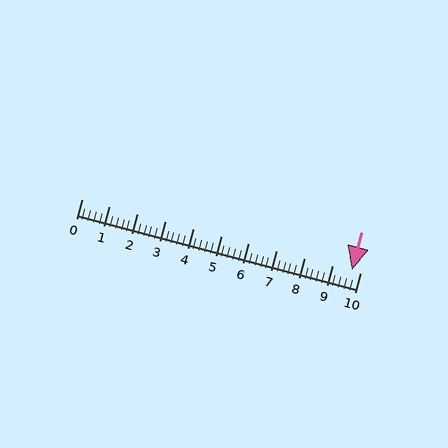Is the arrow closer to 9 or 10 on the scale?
The arrow is closer to 10.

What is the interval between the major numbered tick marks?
The major tick marks are spaced 1 units apart.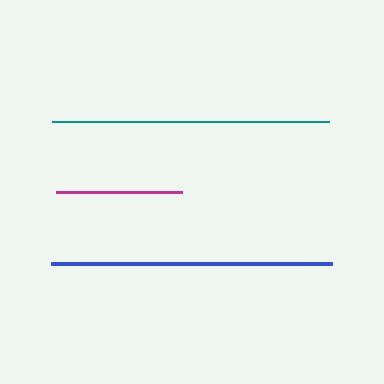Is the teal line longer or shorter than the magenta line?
The teal line is longer than the magenta line.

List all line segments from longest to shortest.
From longest to shortest: blue, teal, magenta.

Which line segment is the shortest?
The magenta line is the shortest at approximately 126 pixels.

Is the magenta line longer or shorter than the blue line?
The blue line is longer than the magenta line.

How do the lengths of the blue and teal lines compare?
The blue and teal lines are approximately the same length.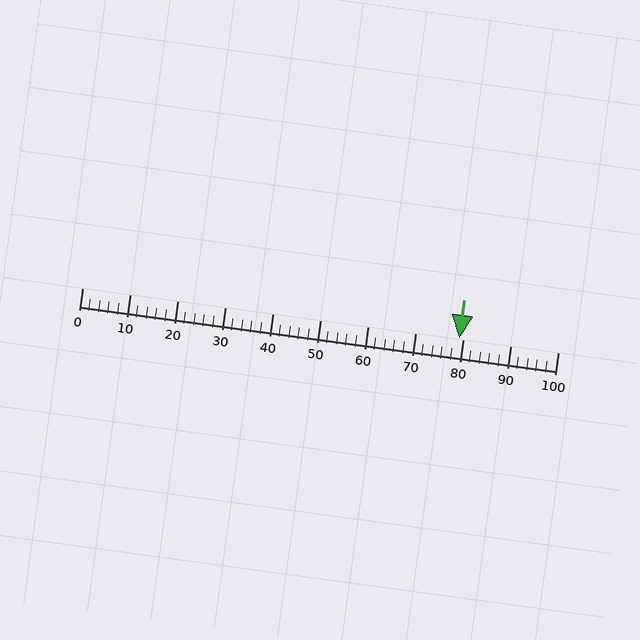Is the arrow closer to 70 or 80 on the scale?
The arrow is closer to 80.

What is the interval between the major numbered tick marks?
The major tick marks are spaced 10 units apart.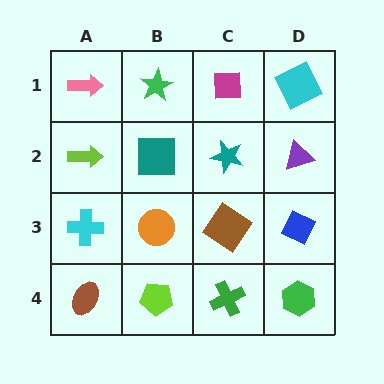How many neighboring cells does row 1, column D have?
2.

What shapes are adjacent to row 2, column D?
A cyan square (row 1, column D), a blue diamond (row 3, column D), a teal star (row 2, column C).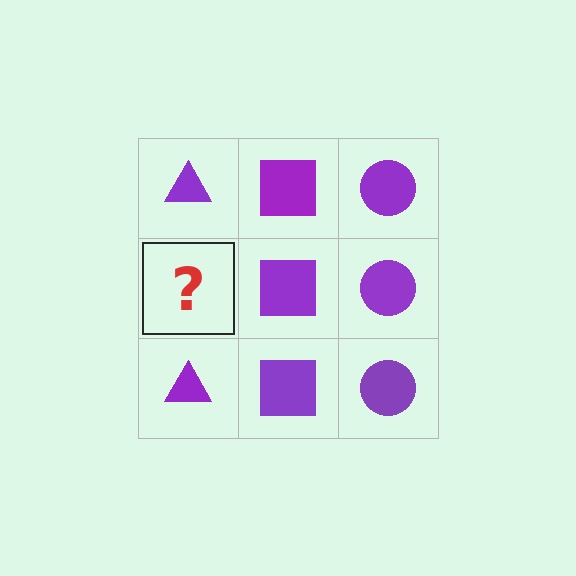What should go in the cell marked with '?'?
The missing cell should contain a purple triangle.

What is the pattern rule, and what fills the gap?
The rule is that each column has a consistent shape. The gap should be filled with a purple triangle.